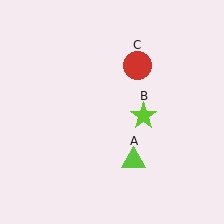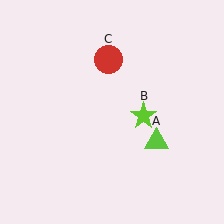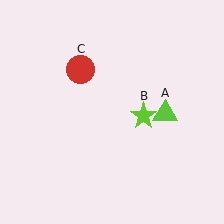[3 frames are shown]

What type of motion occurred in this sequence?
The lime triangle (object A), red circle (object C) rotated counterclockwise around the center of the scene.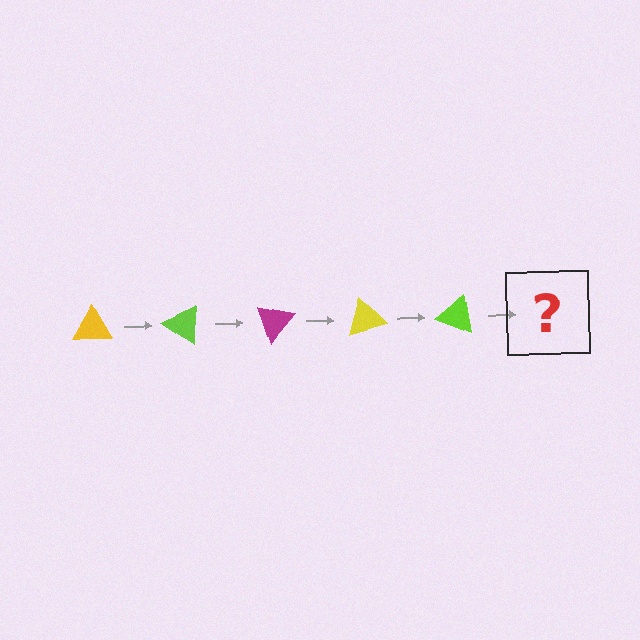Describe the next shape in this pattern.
It should be a magenta triangle, rotated 175 degrees from the start.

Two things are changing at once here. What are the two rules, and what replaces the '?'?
The two rules are that it rotates 35 degrees each step and the color cycles through yellow, lime, and magenta. The '?' should be a magenta triangle, rotated 175 degrees from the start.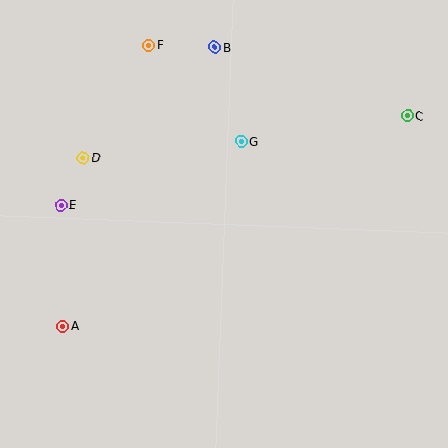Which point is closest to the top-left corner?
Point F is closest to the top-left corner.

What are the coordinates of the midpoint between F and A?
The midpoint between F and A is at (106, 186).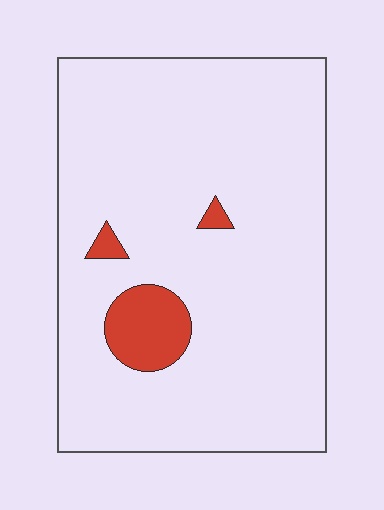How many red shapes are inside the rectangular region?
3.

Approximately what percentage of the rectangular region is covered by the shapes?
Approximately 5%.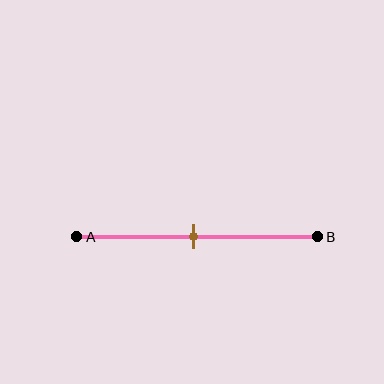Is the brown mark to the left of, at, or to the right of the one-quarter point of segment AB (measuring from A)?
The brown mark is to the right of the one-quarter point of segment AB.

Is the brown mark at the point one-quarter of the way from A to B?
No, the mark is at about 50% from A, not at the 25% one-quarter point.